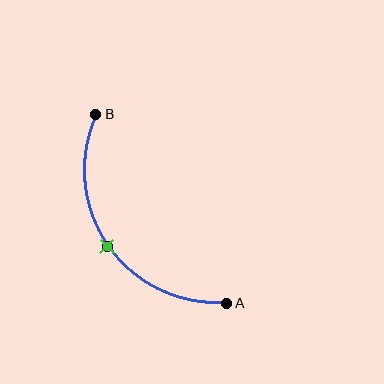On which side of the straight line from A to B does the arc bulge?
The arc bulges below and to the left of the straight line connecting A and B.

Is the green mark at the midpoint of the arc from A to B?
Yes. The green mark lies on the arc at equal arc-length from both A and B — it is the arc midpoint.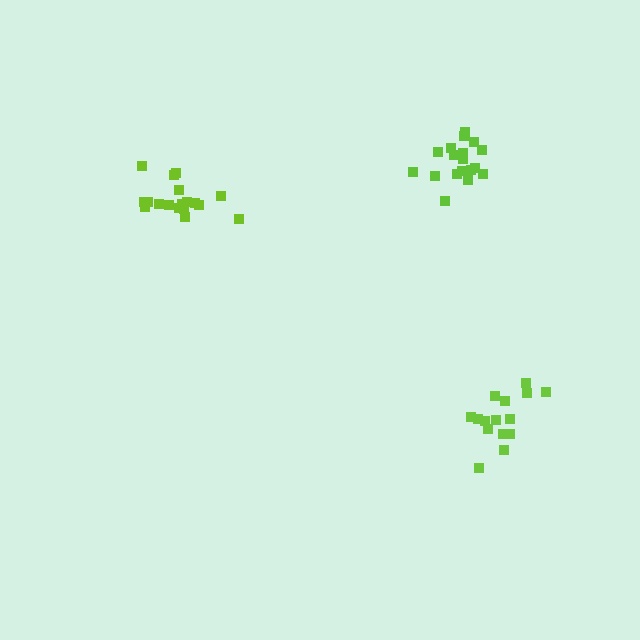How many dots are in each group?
Group 1: 18 dots, Group 2: 15 dots, Group 3: 18 dots (51 total).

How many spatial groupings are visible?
There are 3 spatial groupings.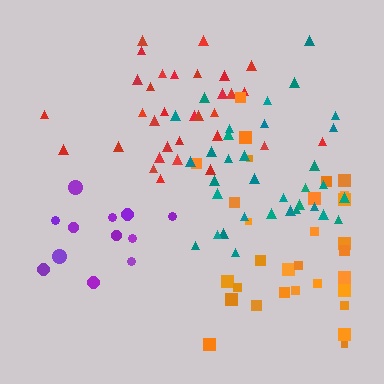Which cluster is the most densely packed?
Red.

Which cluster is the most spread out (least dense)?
Orange.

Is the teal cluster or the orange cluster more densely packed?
Teal.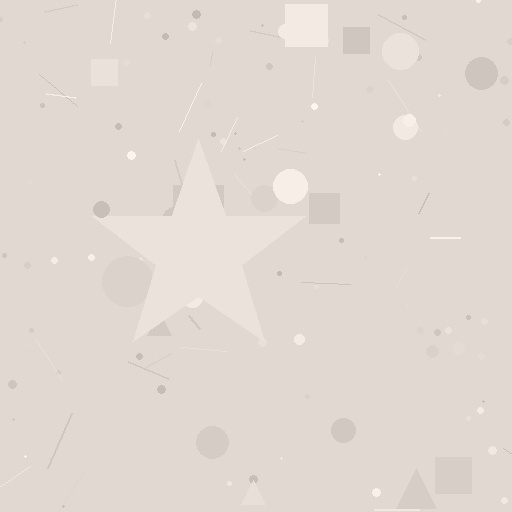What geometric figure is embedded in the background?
A star is embedded in the background.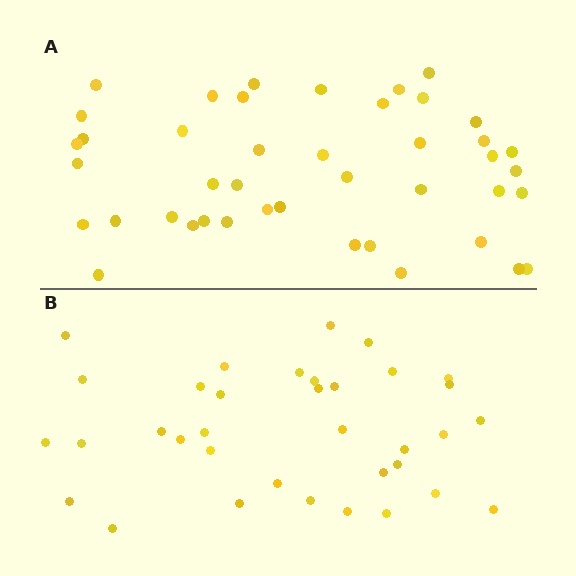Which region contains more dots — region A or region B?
Region A (the top region) has more dots.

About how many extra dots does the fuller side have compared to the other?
Region A has roughly 8 or so more dots than region B.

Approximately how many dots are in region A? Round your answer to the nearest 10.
About 40 dots. (The exact count is 43, which rounds to 40.)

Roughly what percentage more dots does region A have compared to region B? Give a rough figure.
About 25% more.